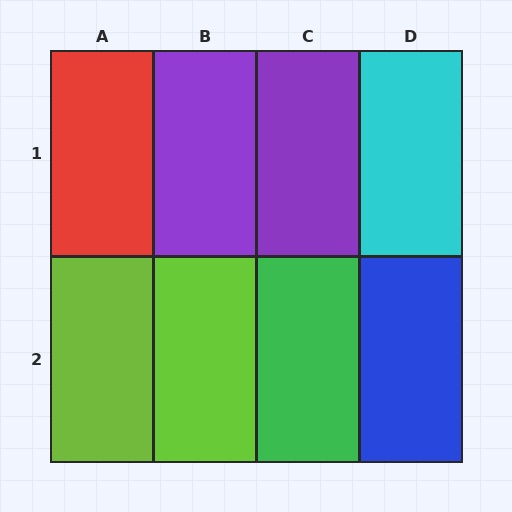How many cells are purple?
2 cells are purple.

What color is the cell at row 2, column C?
Green.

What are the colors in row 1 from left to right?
Red, purple, purple, cyan.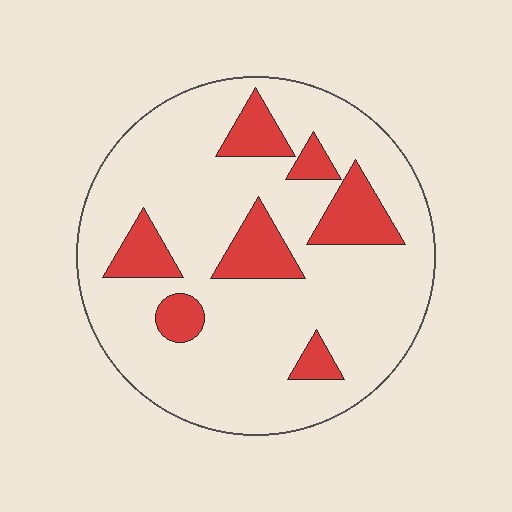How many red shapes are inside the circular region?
7.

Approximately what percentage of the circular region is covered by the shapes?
Approximately 20%.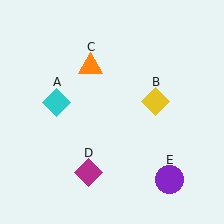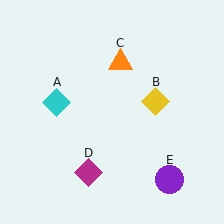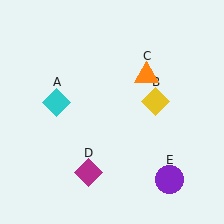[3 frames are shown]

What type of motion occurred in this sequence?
The orange triangle (object C) rotated clockwise around the center of the scene.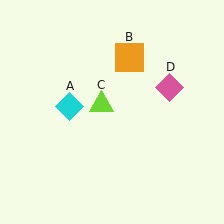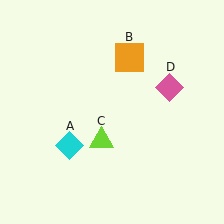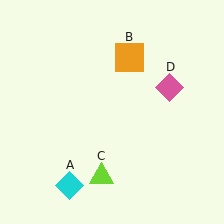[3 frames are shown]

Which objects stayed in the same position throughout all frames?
Orange square (object B) and pink diamond (object D) remained stationary.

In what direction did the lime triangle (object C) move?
The lime triangle (object C) moved down.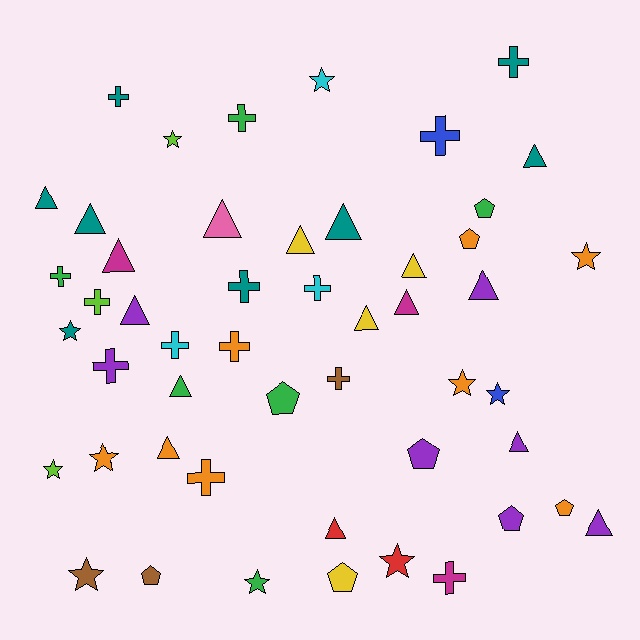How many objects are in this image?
There are 50 objects.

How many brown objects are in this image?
There are 3 brown objects.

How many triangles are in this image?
There are 17 triangles.